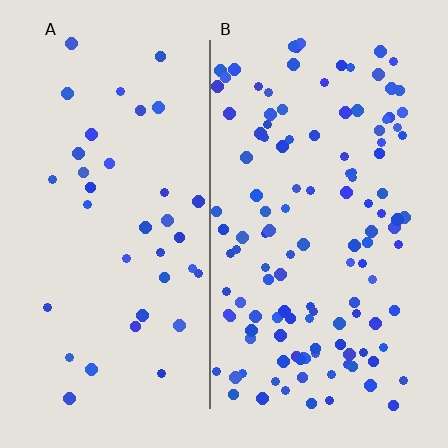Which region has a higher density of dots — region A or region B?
B (the right).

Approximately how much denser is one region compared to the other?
Approximately 3.3× — region B over region A.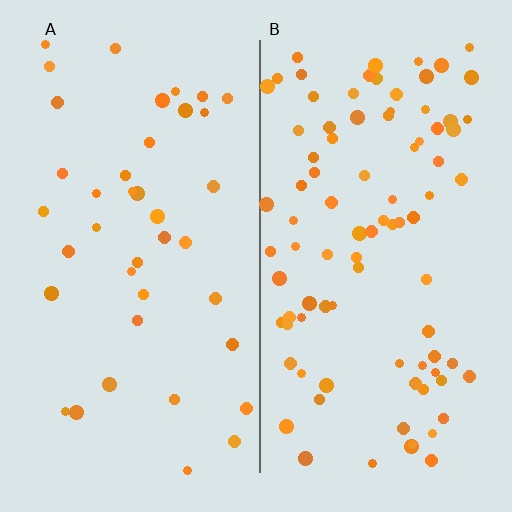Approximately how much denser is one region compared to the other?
Approximately 2.3× — region B over region A.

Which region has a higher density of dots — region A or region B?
B (the right).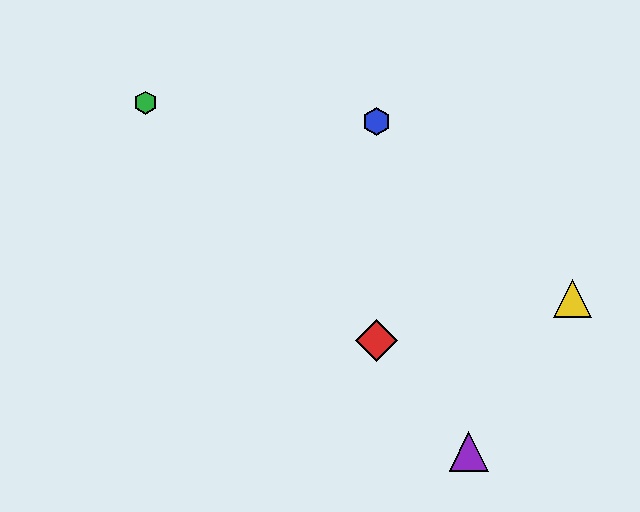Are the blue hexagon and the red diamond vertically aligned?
Yes, both are at x≈376.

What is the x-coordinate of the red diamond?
The red diamond is at x≈376.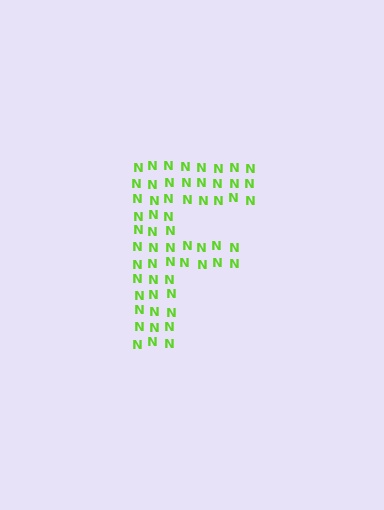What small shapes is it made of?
It is made of small letter N's.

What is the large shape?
The large shape is the letter F.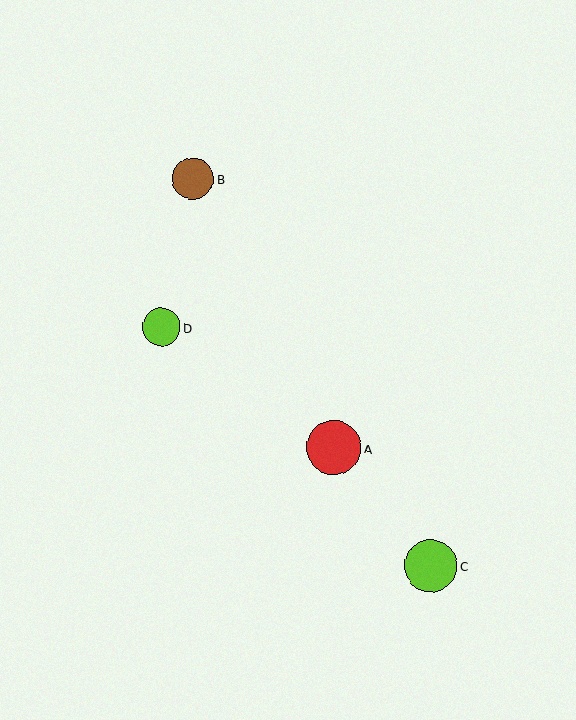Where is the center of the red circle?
The center of the red circle is at (334, 448).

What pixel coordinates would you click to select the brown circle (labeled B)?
Click at (193, 179) to select the brown circle B.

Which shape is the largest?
The red circle (labeled A) is the largest.